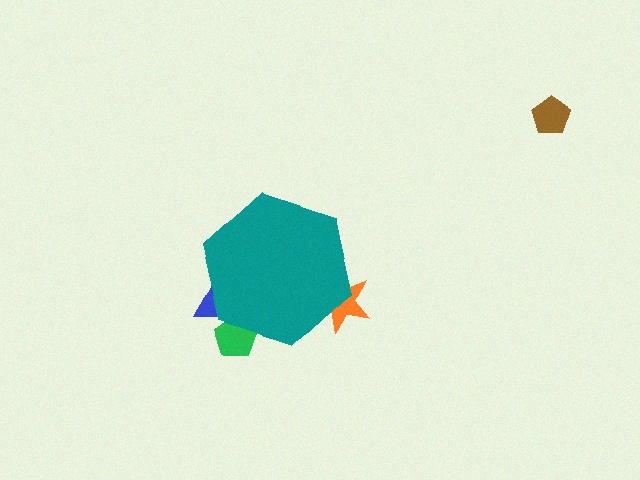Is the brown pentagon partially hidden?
No, the brown pentagon is fully visible.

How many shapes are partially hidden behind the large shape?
3 shapes are partially hidden.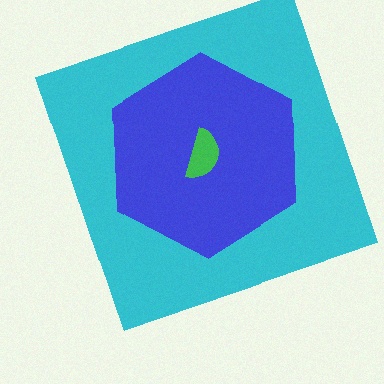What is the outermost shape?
The cyan square.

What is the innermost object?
The green semicircle.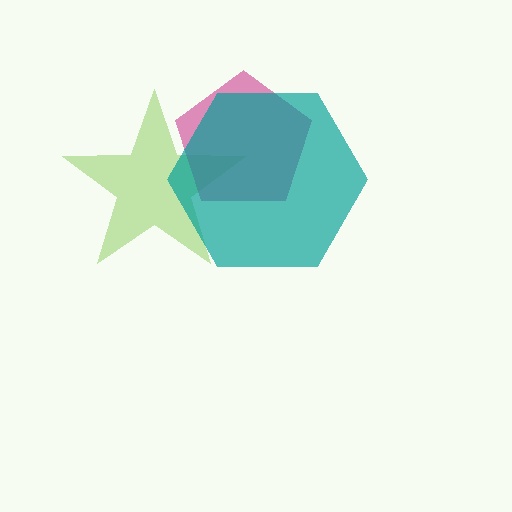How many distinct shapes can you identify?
There are 3 distinct shapes: a lime star, a magenta pentagon, a teal hexagon.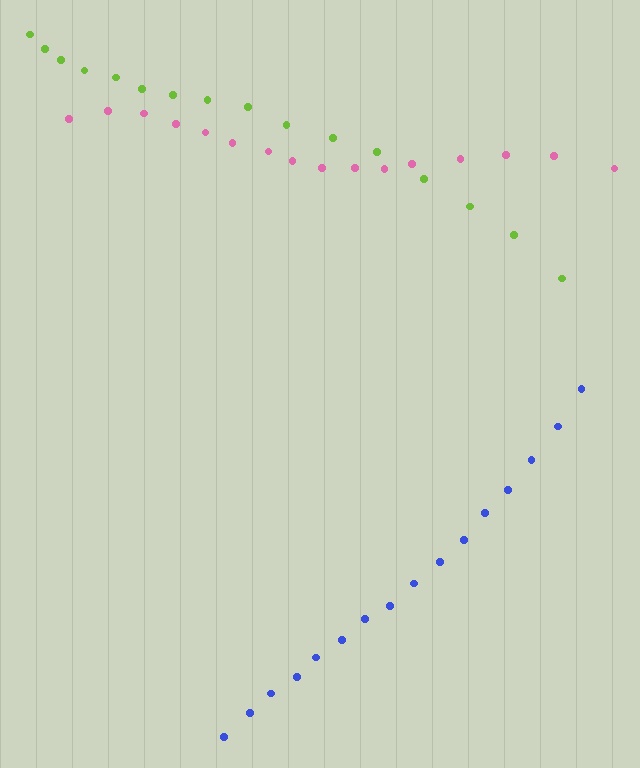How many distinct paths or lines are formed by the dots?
There are 3 distinct paths.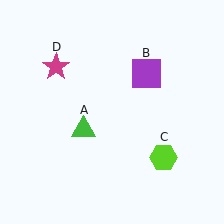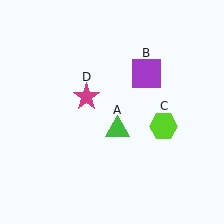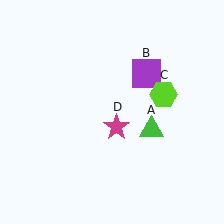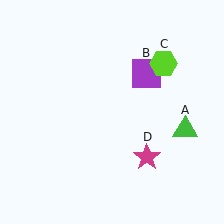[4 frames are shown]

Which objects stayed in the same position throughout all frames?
Purple square (object B) remained stationary.